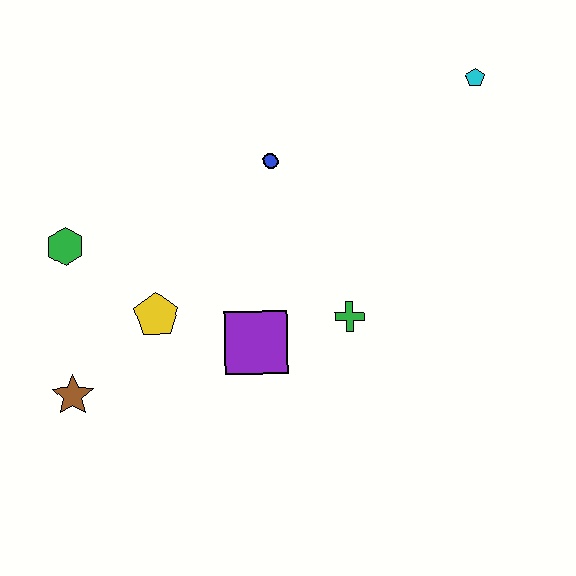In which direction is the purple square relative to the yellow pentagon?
The purple square is to the right of the yellow pentagon.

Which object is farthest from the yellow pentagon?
The cyan pentagon is farthest from the yellow pentagon.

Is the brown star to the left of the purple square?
Yes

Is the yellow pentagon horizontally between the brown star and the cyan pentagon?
Yes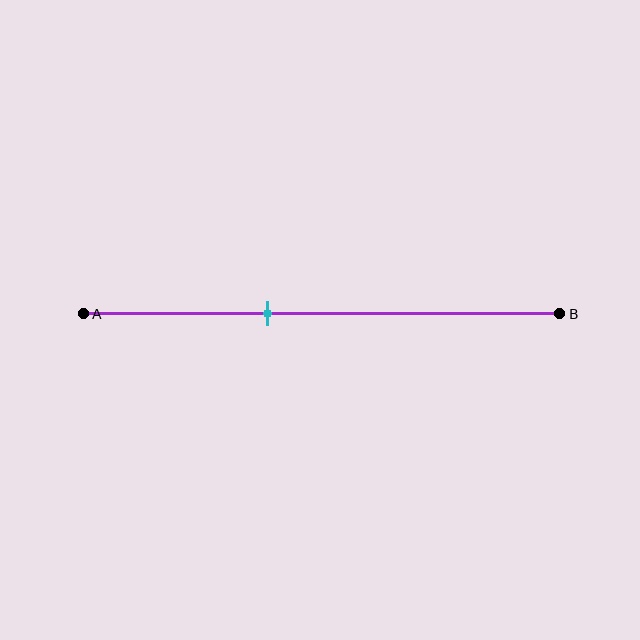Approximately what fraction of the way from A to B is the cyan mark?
The cyan mark is approximately 40% of the way from A to B.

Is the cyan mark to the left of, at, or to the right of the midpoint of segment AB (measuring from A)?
The cyan mark is to the left of the midpoint of segment AB.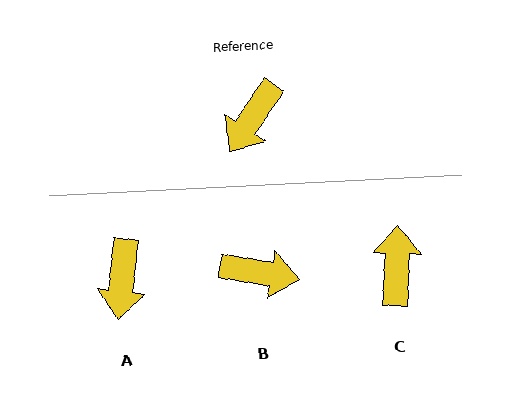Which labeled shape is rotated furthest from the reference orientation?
C, about 149 degrees away.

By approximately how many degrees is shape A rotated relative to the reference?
Approximately 28 degrees counter-clockwise.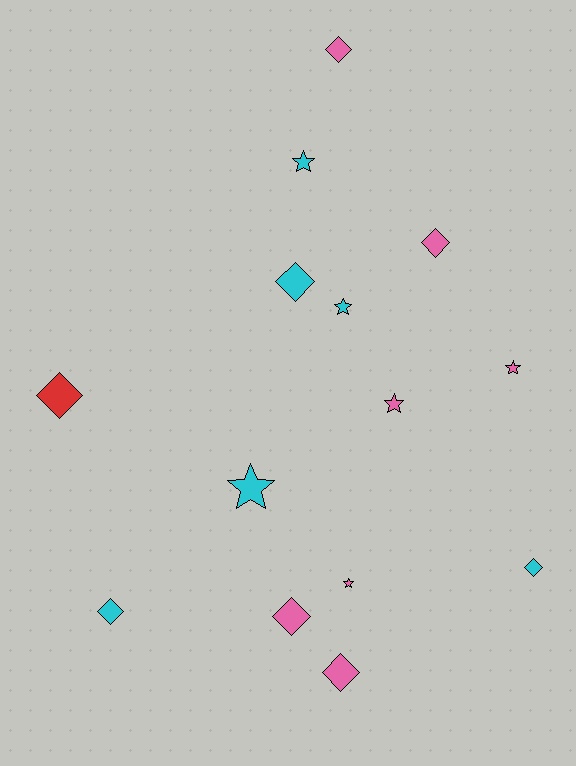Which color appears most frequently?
Pink, with 7 objects.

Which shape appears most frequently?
Diamond, with 8 objects.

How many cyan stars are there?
There are 3 cyan stars.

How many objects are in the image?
There are 14 objects.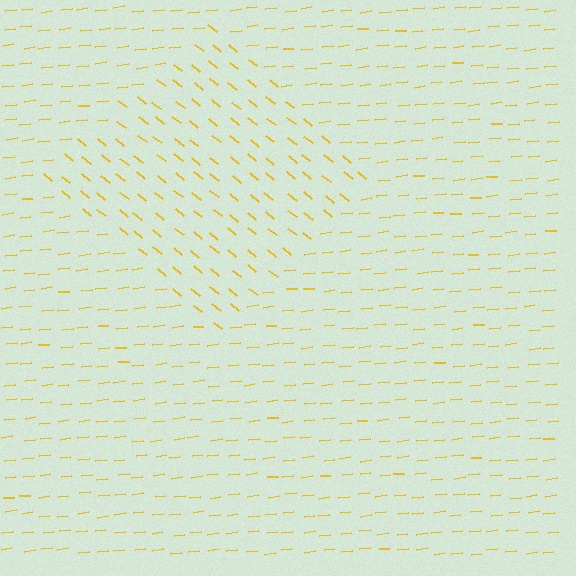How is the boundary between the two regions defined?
The boundary is defined purely by a change in line orientation (approximately 45 degrees difference). All lines are the same color and thickness.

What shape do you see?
I see a diamond.